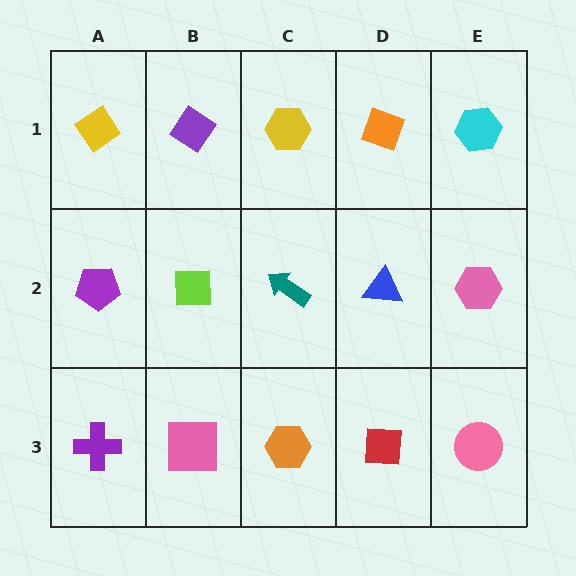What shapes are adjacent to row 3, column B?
A lime square (row 2, column B), a purple cross (row 3, column A), an orange hexagon (row 3, column C).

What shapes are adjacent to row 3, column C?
A teal arrow (row 2, column C), a pink square (row 3, column B), a red square (row 3, column D).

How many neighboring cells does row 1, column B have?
3.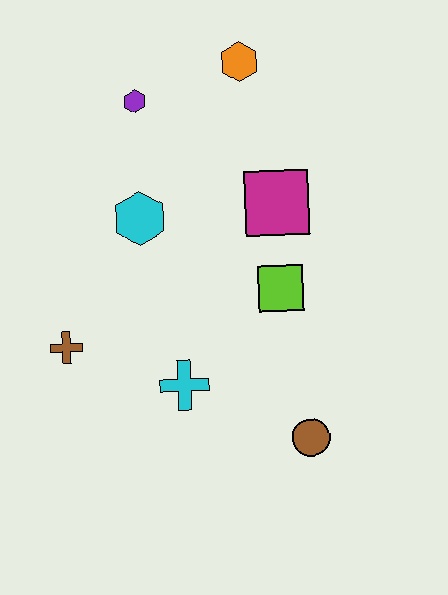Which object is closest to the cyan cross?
The brown cross is closest to the cyan cross.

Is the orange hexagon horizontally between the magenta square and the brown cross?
Yes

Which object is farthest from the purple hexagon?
The brown circle is farthest from the purple hexagon.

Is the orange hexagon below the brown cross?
No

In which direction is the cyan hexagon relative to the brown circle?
The cyan hexagon is above the brown circle.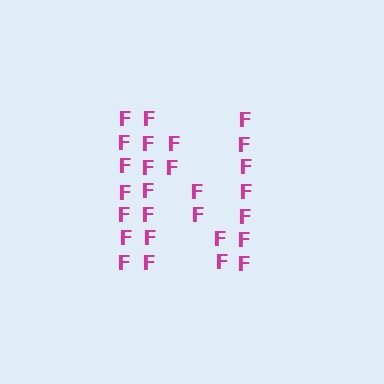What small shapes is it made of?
It is made of small letter F's.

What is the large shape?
The large shape is the letter N.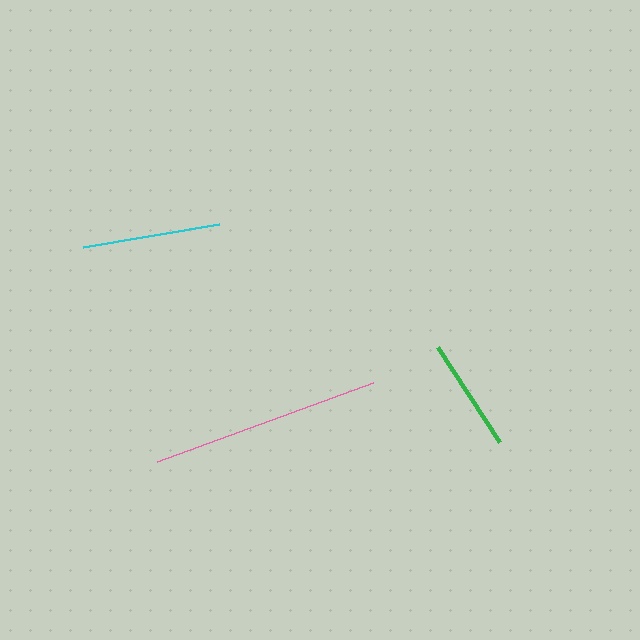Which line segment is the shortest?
The green line is the shortest at approximately 114 pixels.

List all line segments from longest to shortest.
From longest to shortest: pink, cyan, green.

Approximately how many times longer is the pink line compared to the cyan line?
The pink line is approximately 1.7 times the length of the cyan line.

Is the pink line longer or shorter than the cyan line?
The pink line is longer than the cyan line.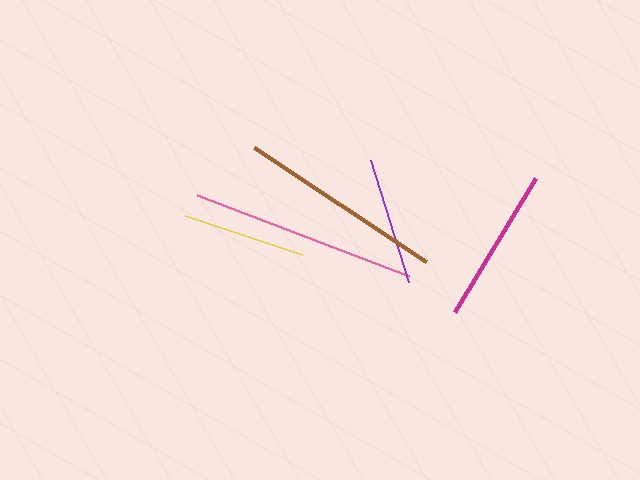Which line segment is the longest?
The pink line is the longest at approximately 228 pixels.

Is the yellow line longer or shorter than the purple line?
The purple line is longer than the yellow line.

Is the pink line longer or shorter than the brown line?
The pink line is longer than the brown line.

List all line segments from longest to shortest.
From longest to shortest: pink, brown, magenta, purple, yellow.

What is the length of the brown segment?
The brown segment is approximately 206 pixels long.